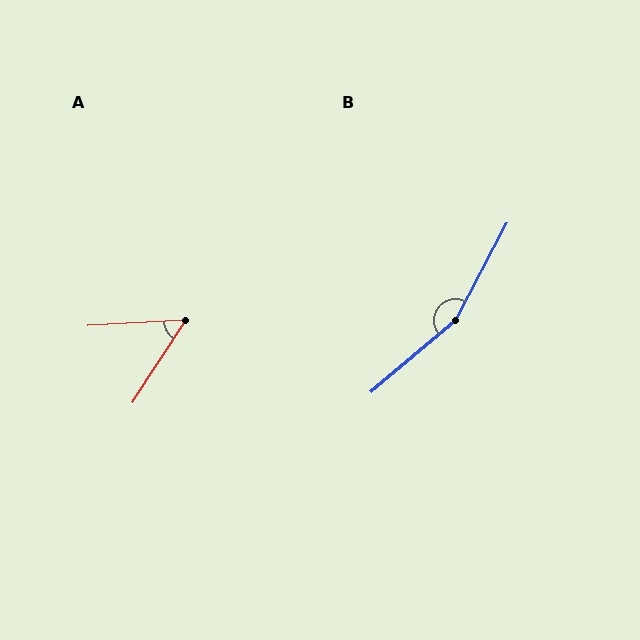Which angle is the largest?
B, at approximately 158 degrees.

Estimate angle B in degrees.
Approximately 158 degrees.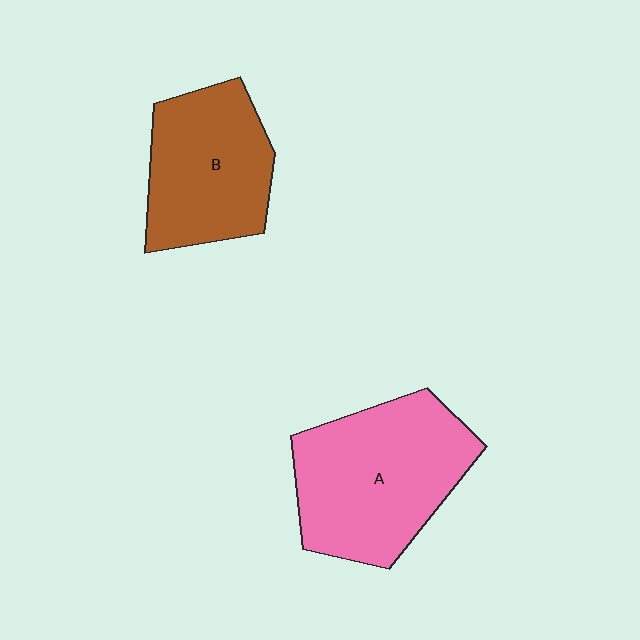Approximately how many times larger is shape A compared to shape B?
Approximately 1.3 times.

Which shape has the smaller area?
Shape B (brown).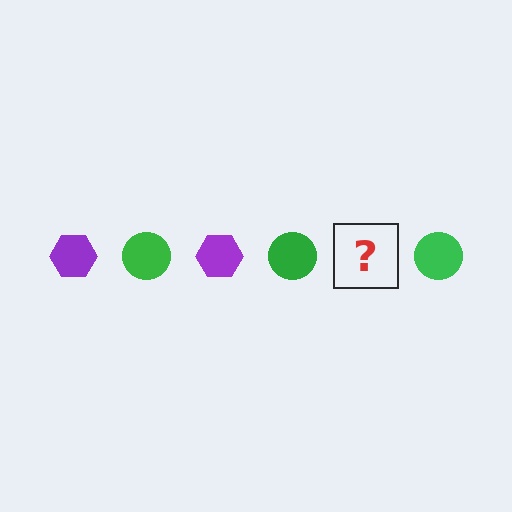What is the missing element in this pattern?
The missing element is a purple hexagon.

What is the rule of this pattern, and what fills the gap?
The rule is that the pattern alternates between purple hexagon and green circle. The gap should be filled with a purple hexagon.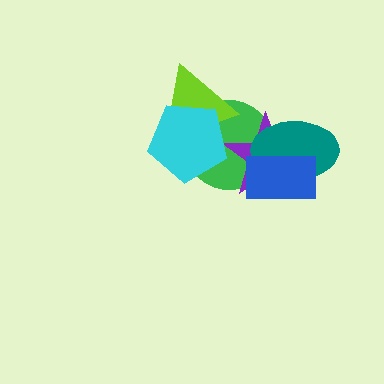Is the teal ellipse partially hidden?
Yes, it is partially covered by another shape.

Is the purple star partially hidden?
Yes, it is partially covered by another shape.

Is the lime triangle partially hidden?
Yes, it is partially covered by another shape.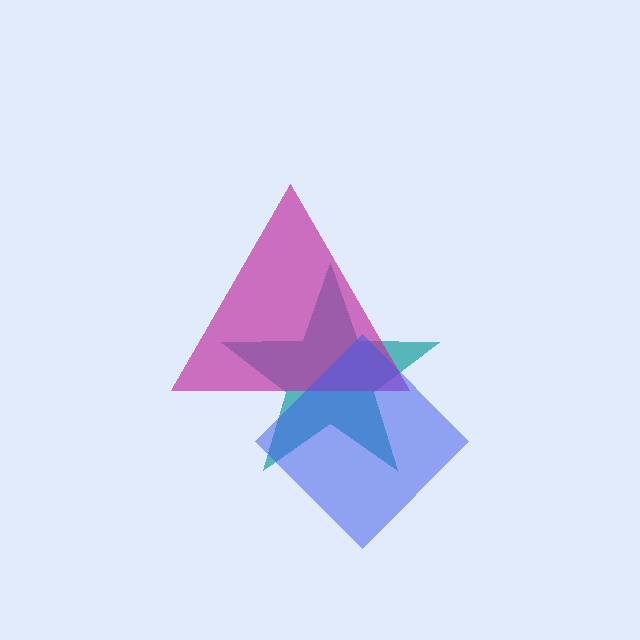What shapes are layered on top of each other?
The layered shapes are: a teal star, a magenta triangle, a blue diamond.